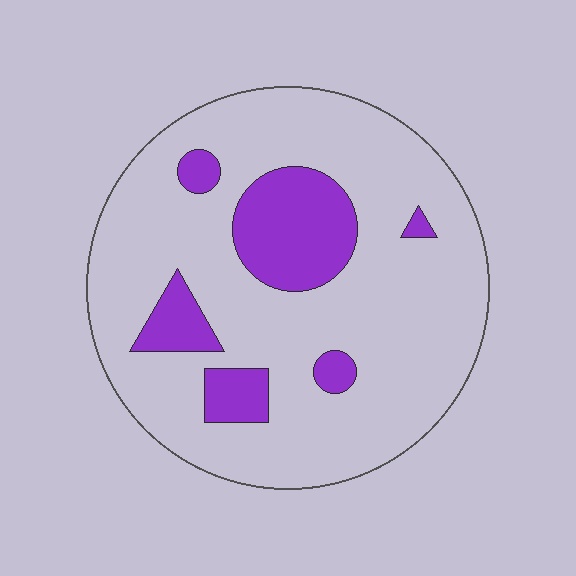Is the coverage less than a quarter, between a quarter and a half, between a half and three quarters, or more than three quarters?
Less than a quarter.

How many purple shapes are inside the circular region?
6.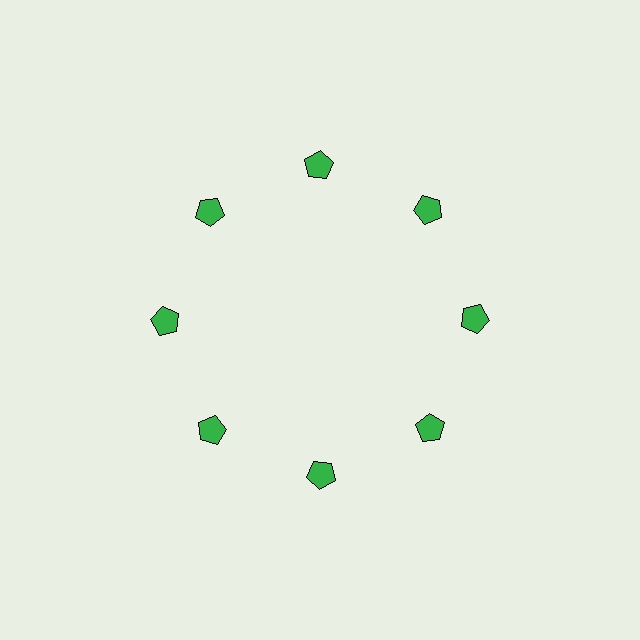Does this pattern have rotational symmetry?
Yes, this pattern has 8-fold rotational symmetry. It looks the same after rotating 45 degrees around the center.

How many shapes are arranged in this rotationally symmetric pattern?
There are 8 shapes, arranged in 8 groups of 1.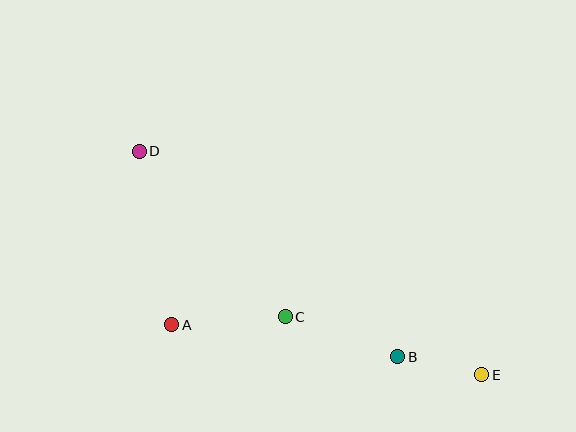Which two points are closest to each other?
Points B and E are closest to each other.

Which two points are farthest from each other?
Points D and E are farthest from each other.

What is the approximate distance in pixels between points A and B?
The distance between A and B is approximately 228 pixels.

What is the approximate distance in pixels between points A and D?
The distance between A and D is approximately 176 pixels.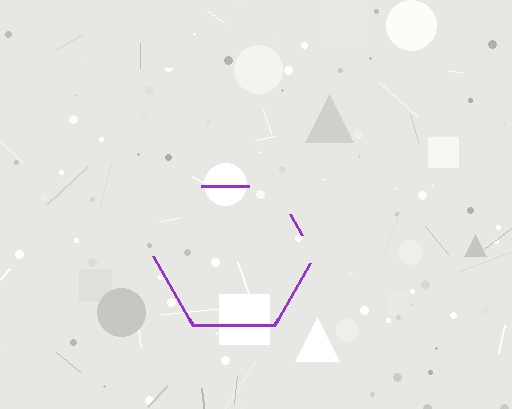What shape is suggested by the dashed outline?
The dashed outline suggests a hexagon.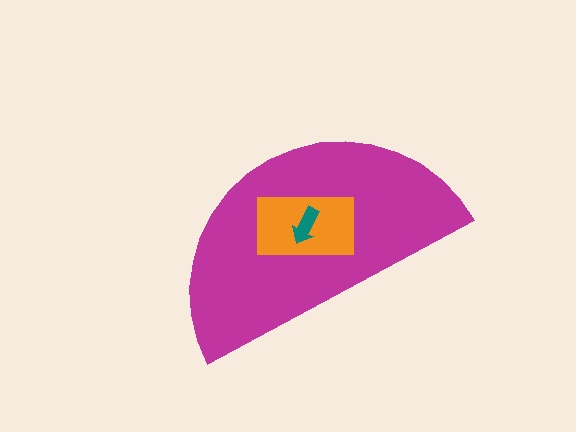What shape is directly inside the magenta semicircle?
The orange rectangle.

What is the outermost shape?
The magenta semicircle.